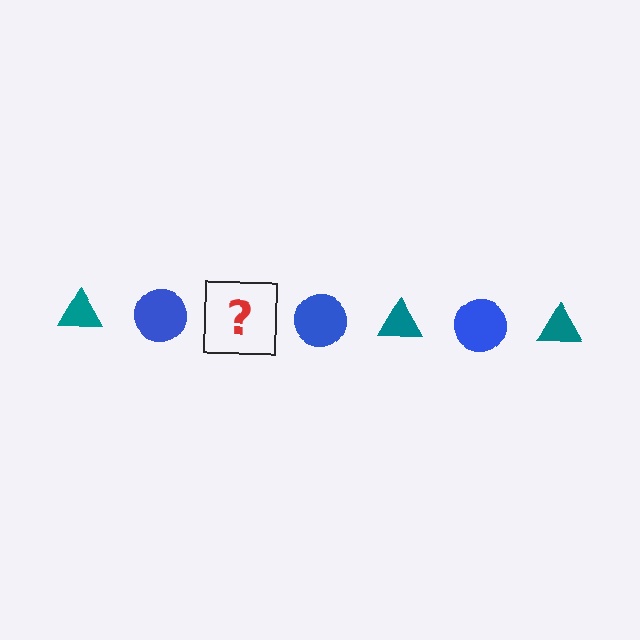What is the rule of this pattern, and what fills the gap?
The rule is that the pattern alternates between teal triangle and blue circle. The gap should be filled with a teal triangle.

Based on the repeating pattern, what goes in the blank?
The blank should be a teal triangle.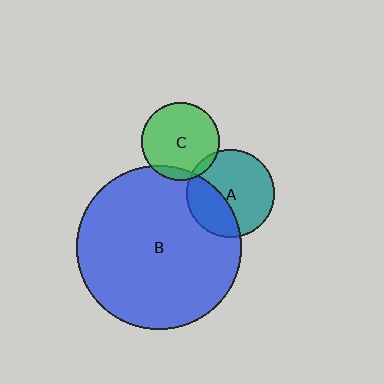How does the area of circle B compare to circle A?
Approximately 3.5 times.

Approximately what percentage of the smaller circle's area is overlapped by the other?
Approximately 5%.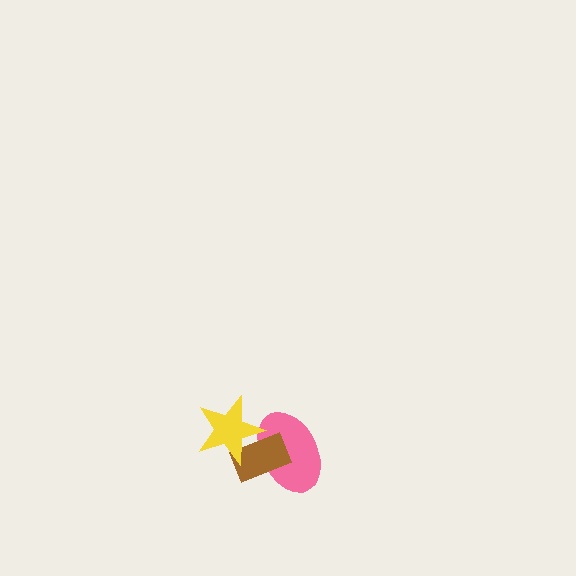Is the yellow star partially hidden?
No, no other shape covers it.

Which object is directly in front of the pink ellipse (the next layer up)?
The brown rectangle is directly in front of the pink ellipse.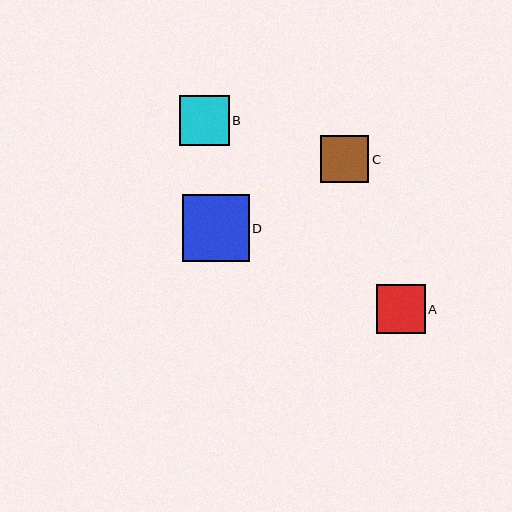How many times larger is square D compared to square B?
Square D is approximately 1.4 times the size of square B.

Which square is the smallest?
Square C is the smallest with a size of approximately 48 pixels.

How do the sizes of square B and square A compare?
Square B and square A are approximately the same size.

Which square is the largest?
Square D is the largest with a size of approximately 67 pixels.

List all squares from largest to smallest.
From largest to smallest: D, B, A, C.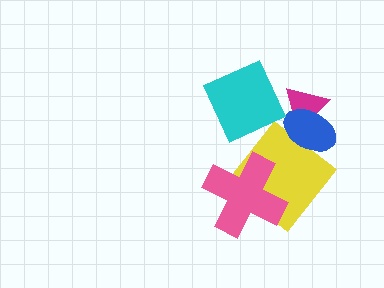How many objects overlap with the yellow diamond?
2 objects overlap with the yellow diamond.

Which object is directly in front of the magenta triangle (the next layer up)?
The blue ellipse is directly in front of the magenta triangle.